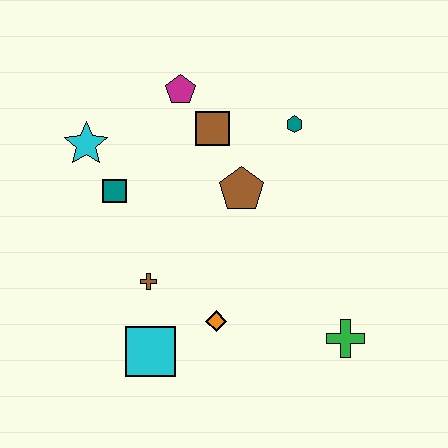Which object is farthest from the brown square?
The green cross is farthest from the brown square.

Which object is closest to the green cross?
The orange diamond is closest to the green cross.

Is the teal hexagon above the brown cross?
Yes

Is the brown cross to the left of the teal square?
No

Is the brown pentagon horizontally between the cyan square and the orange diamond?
No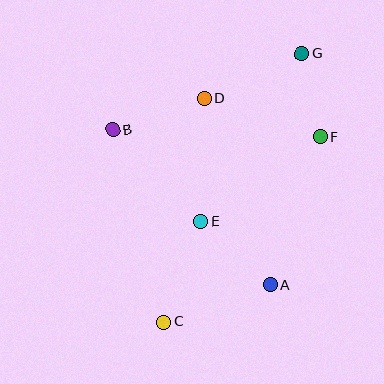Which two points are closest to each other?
Points F and G are closest to each other.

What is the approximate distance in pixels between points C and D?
The distance between C and D is approximately 227 pixels.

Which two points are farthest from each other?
Points C and G are farthest from each other.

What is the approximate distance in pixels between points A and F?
The distance between A and F is approximately 156 pixels.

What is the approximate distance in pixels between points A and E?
The distance between A and E is approximately 94 pixels.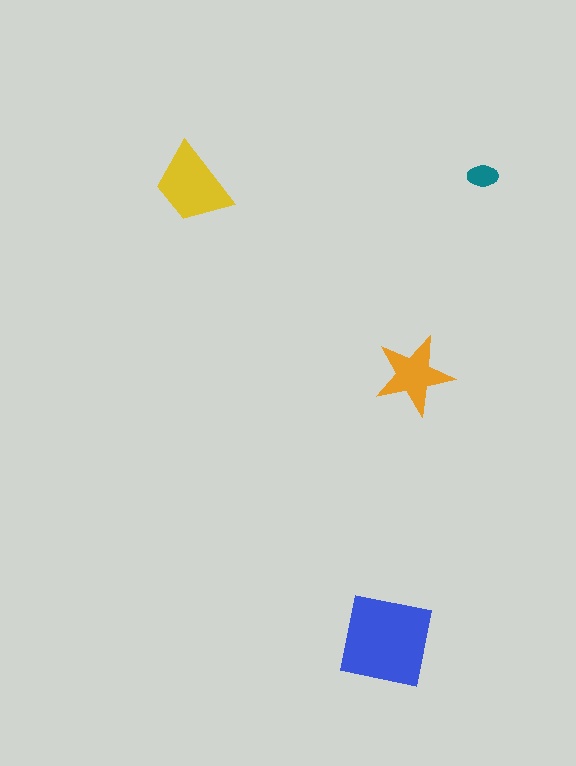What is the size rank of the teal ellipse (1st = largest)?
4th.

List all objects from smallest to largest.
The teal ellipse, the orange star, the yellow trapezoid, the blue square.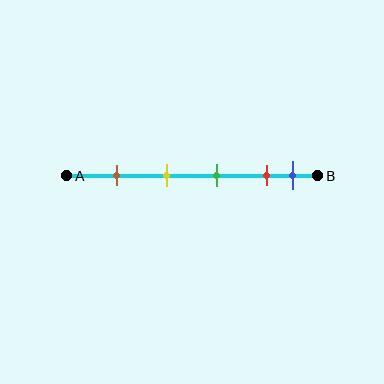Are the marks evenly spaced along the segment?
No, the marks are not evenly spaced.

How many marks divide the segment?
There are 5 marks dividing the segment.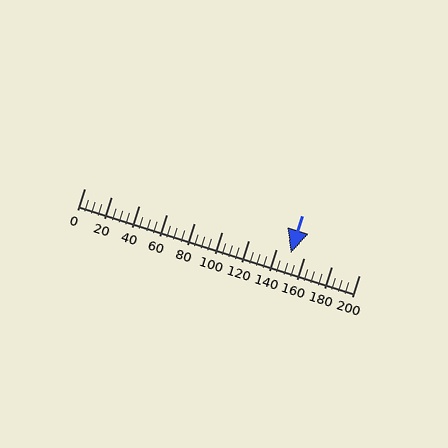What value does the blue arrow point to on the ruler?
The blue arrow points to approximately 150.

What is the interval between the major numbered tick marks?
The major tick marks are spaced 20 units apart.